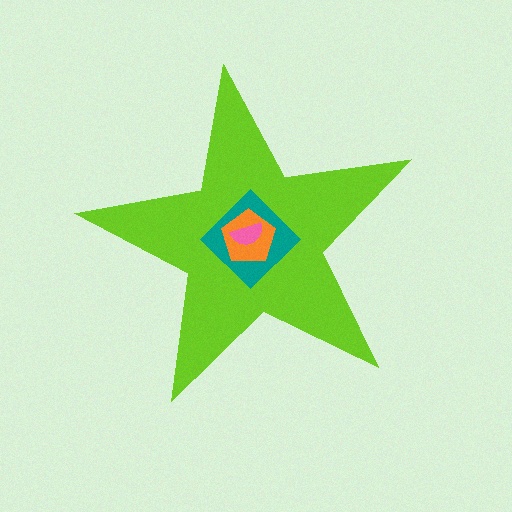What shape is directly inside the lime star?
The teal diamond.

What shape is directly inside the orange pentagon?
The pink semicircle.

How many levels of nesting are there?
4.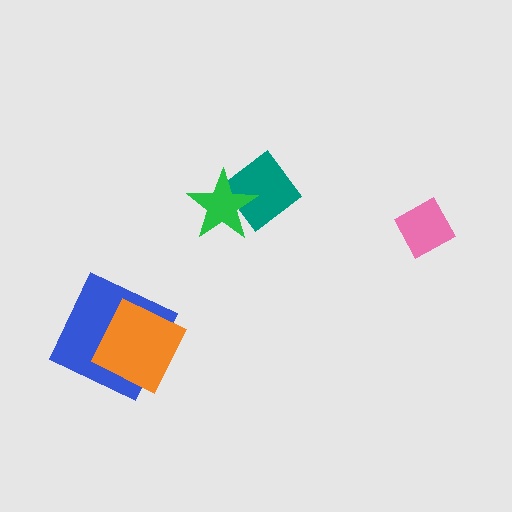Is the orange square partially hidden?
No, no other shape covers it.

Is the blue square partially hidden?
Yes, it is partially covered by another shape.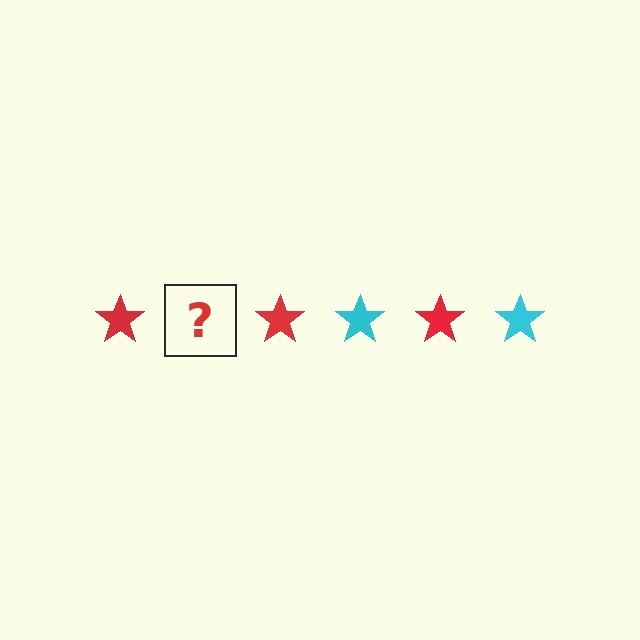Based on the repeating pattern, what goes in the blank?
The blank should be a cyan star.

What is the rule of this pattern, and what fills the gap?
The rule is that the pattern cycles through red, cyan stars. The gap should be filled with a cyan star.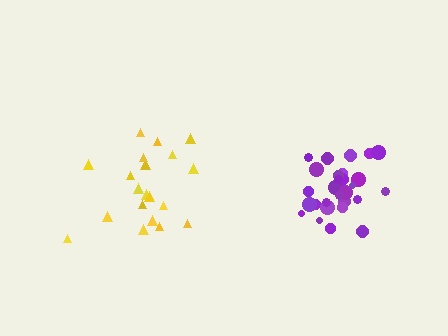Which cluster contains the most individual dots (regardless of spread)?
Purple (31).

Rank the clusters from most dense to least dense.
purple, yellow.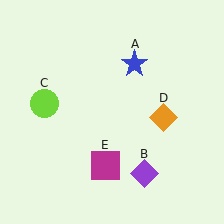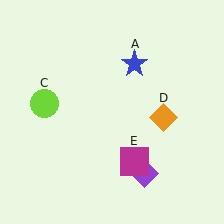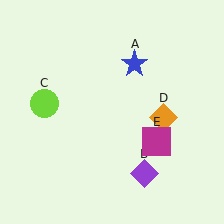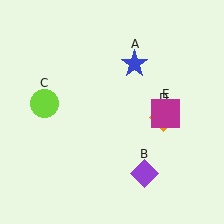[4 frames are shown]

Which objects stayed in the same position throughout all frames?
Blue star (object A) and purple diamond (object B) and lime circle (object C) and orange diamond (object D) remained stationary.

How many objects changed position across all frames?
1 object changed position: magenta square (object E).